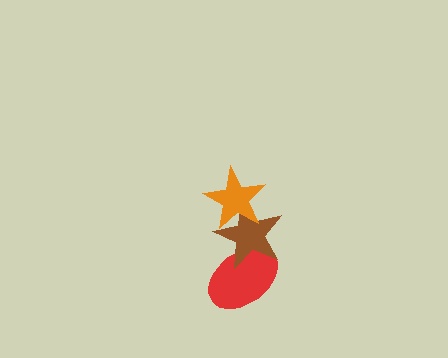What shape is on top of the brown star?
The orange star is on top of the brown star.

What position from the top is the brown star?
The brown star is 2nd from the top.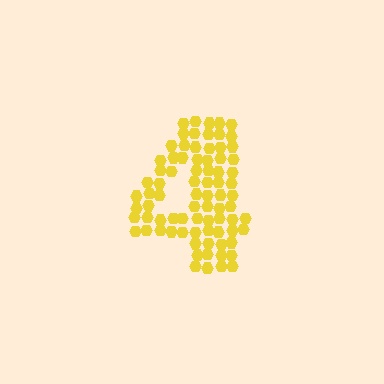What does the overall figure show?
The overall figure shows the digit 4.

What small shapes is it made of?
It is made of small hexagons.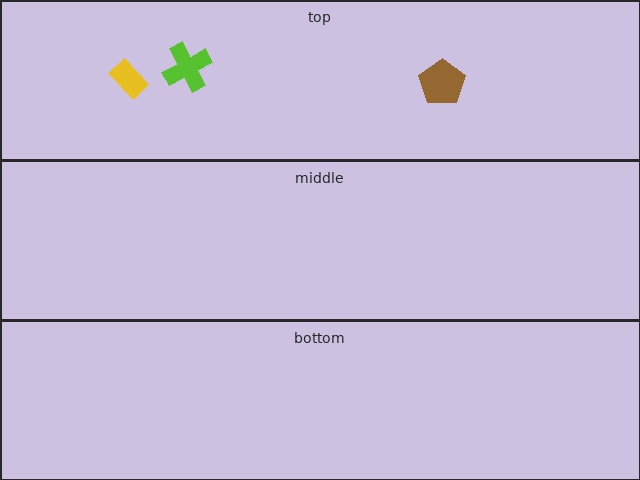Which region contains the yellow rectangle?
The top region.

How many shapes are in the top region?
3.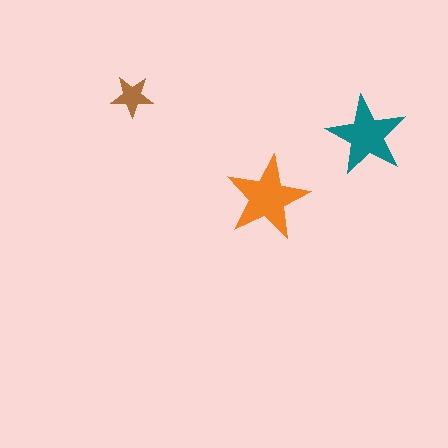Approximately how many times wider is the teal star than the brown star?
About 2 times wider.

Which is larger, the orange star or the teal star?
The orange one.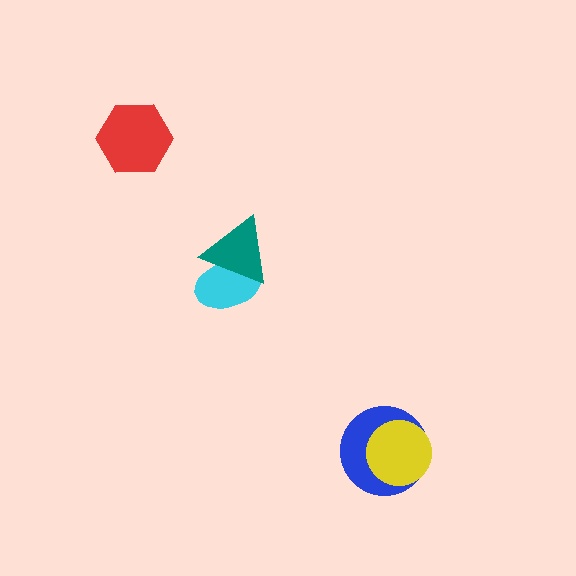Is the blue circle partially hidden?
Yes, it is partially covered by another shape.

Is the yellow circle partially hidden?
No, no other shape covers it.